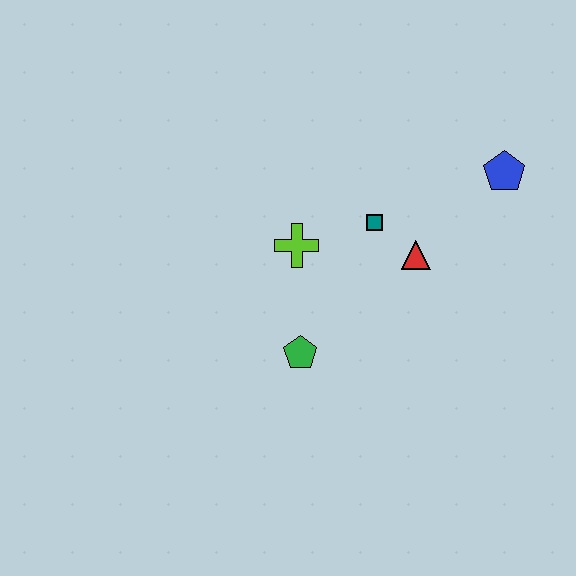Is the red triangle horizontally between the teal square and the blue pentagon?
Yes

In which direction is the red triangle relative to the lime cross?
The red triangle is to the right of the lime cross.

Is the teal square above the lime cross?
Yes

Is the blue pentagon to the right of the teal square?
Yes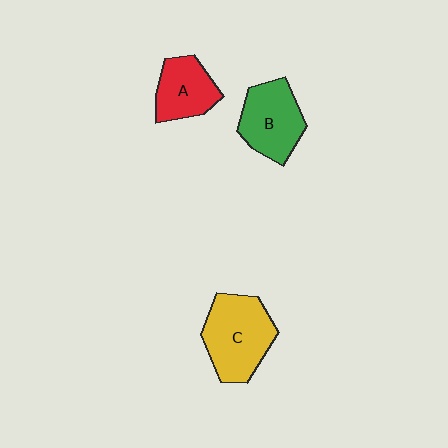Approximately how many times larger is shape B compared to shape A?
Approximately 1.2 times.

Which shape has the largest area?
Shape C (yellow).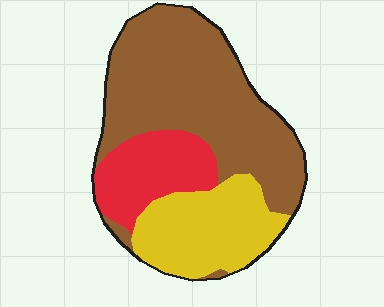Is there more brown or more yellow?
Brown.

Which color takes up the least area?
Red, at roughly 20%.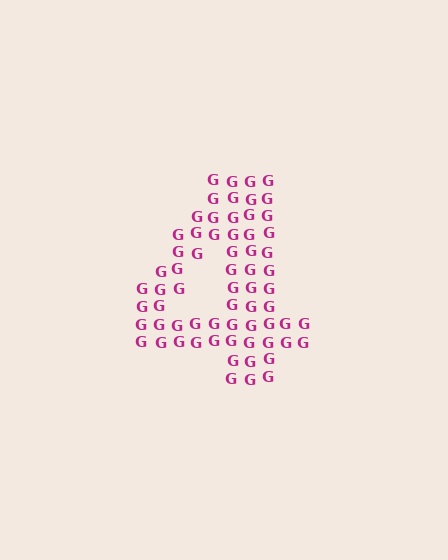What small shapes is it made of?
It is made of small letter G's.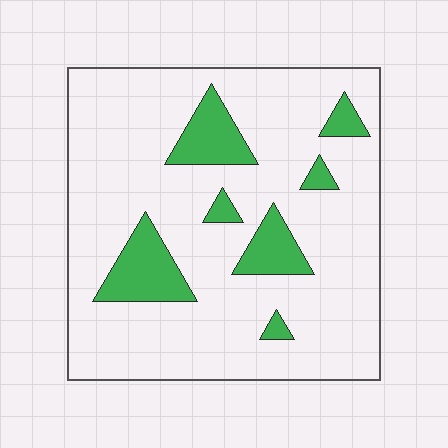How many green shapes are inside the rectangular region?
7.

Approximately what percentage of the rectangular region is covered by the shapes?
Approximately 15%.